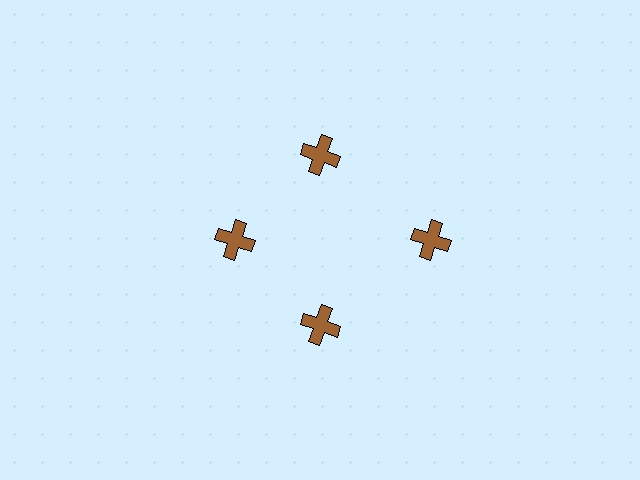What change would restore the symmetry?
The symmetry would be restored by moving it inward, back onto the ring so that all 4 crosses sit at equal angles and equal distance from the center.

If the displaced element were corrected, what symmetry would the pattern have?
It would have 4-fold rotational symmetry — the pattern would map onto itself every 90 degrees.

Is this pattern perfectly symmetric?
No. The 4 brown crosses are arranged in a ring, but one element near the 3 o'clock position is pushed outward from the center, breaking the 4-fold rotational symmetry.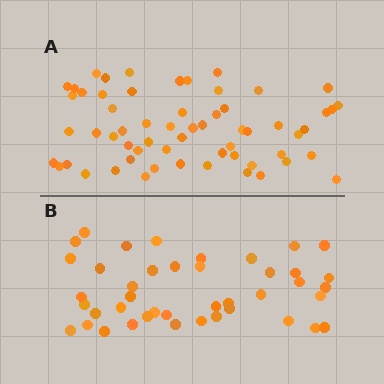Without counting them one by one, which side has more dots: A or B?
Region A (the top region) has more dots.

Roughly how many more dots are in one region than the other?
Region A has approximately 20 more dots than region B.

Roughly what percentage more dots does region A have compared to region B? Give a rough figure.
About 45% more.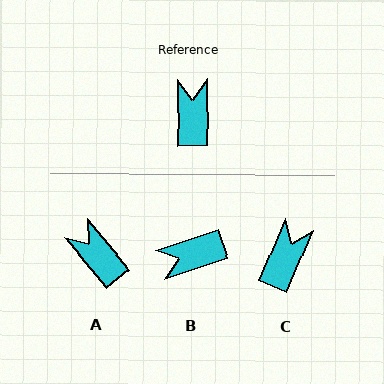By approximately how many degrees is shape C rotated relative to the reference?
Approximately 23 degrees clockwise.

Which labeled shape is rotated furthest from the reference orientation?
B, about 108 degrees away.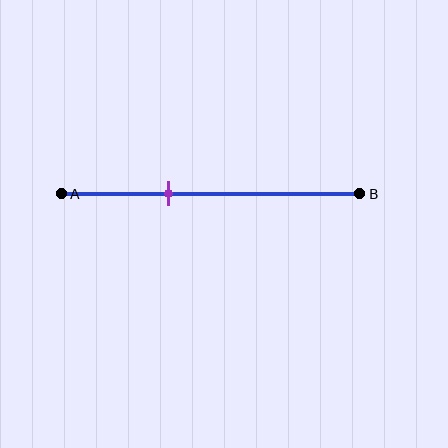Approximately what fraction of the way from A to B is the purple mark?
The purple mark is approximately 35% of the way from A to B.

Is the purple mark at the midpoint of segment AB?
No, the mark is at about 35% from A, not at the 50% midpoint.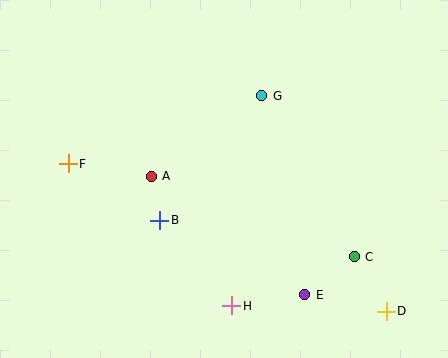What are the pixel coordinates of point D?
Point D is at (386, 311).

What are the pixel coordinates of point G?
Point G is at (262, 96).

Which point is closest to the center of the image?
Point A at (151, 176) is closest to the center.